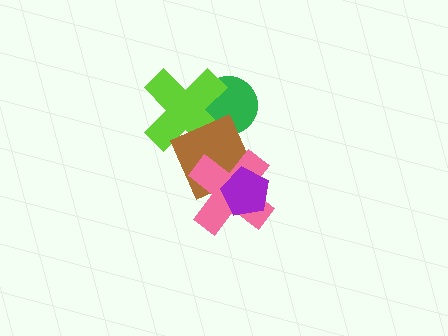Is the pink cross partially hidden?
Yes, it is partially covered by another shape.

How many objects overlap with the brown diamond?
4 objects overlap with the brown diamond.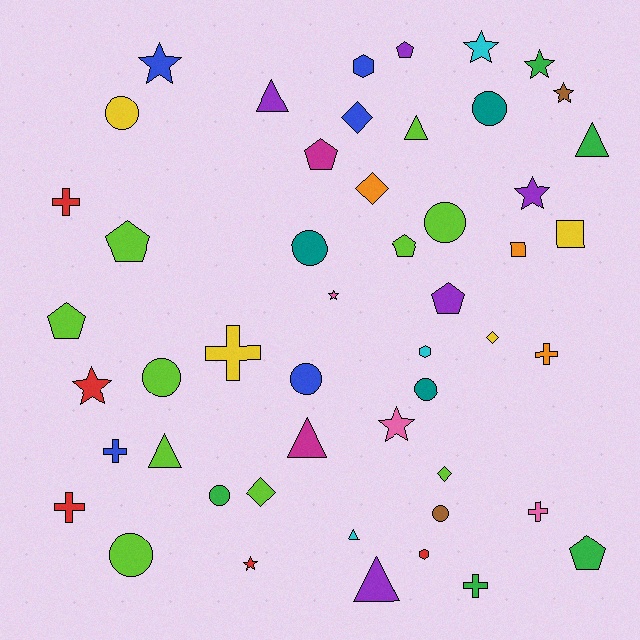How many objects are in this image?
There are 50 objects.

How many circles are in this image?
There are 10 circles.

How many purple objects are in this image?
There are 5 purple objects.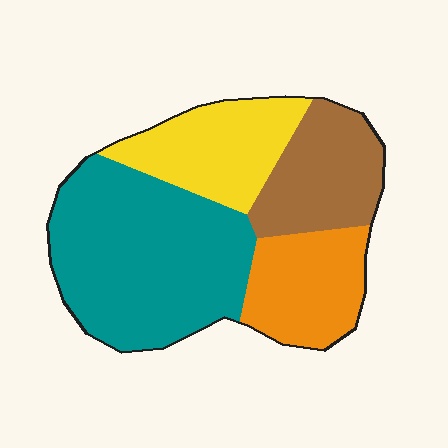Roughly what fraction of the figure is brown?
Brown covers 19% of the figure.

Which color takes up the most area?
Teal, at roughly 45%.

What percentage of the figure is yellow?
Yellow takes up about one fifth (1/5) of the figure.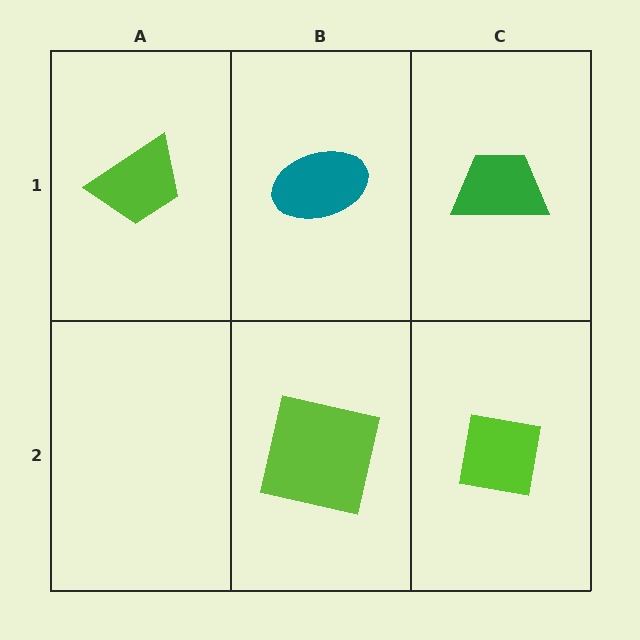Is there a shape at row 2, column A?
No, that cell is empty.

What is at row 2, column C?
A lime square.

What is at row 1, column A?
A lime trapezoid.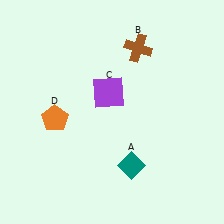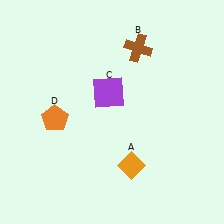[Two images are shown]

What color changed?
The diamond (A) changed from teal in Image 1 to orange in Image 2.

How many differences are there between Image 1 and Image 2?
There is 1 difference between the two images.